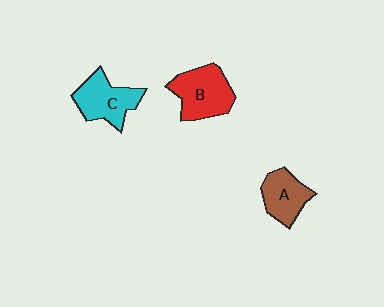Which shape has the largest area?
Shape B (red).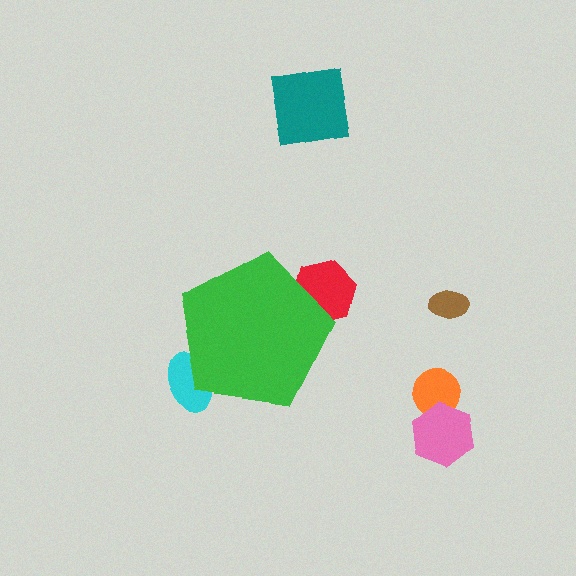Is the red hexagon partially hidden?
Yes, the red hexagon is partially hidden behind the green pentagon.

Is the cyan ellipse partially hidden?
Yes, the cyan ellipse is partially hidden behind the green pentagon.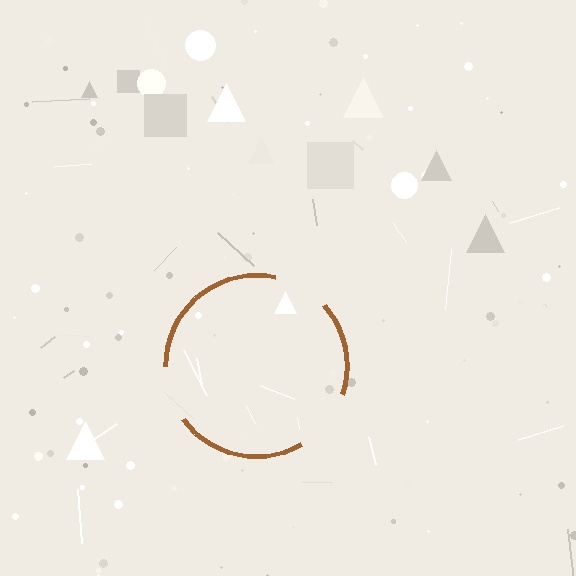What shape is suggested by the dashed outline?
The dashed outline suggests a circle.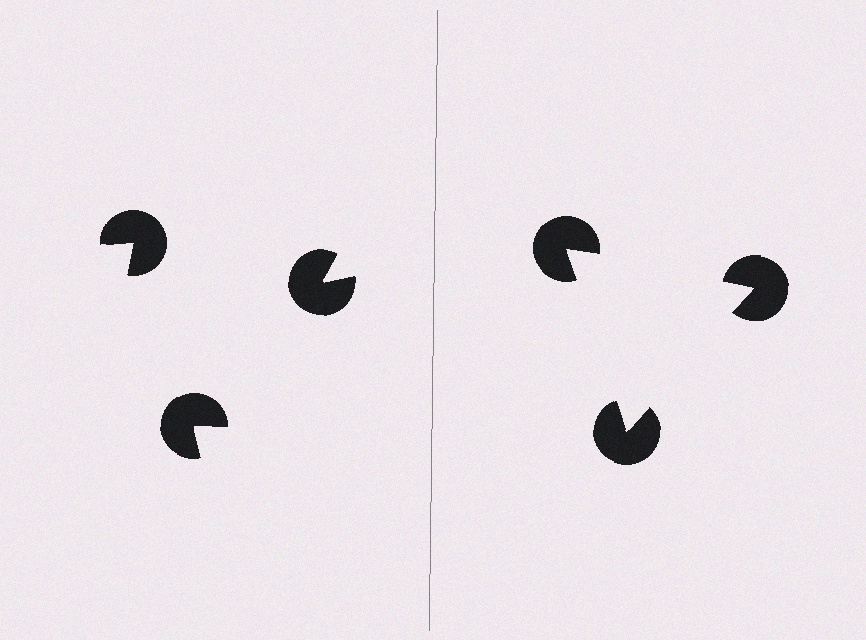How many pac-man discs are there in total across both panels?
6 — 3 on each side.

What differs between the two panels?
The pac-man discs are positioned identically on both sides; only the wedge orientations differ. On the right they align to a triangle; on the left they are misaligned.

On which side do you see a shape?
An illusory triangle appears on the right side. On the left side the wedge cuts are rotated, so no coherent shape forms.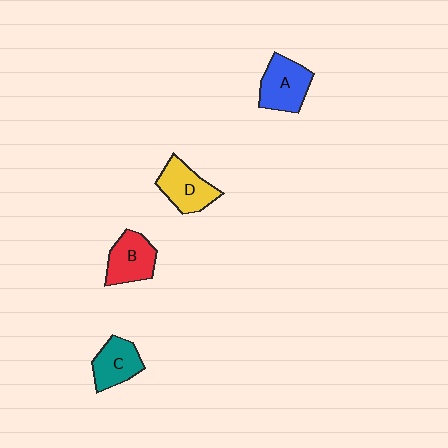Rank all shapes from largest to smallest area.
From largest to smallest: A (blue), D (yellow), B (red), C (teal).